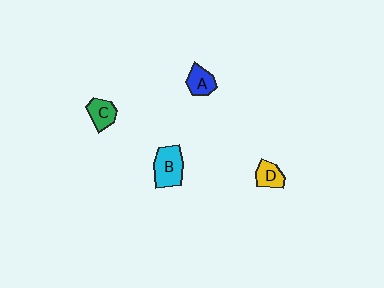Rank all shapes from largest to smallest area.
From largest to smallest: B (cyan), C (green), A (blue), D (yellow).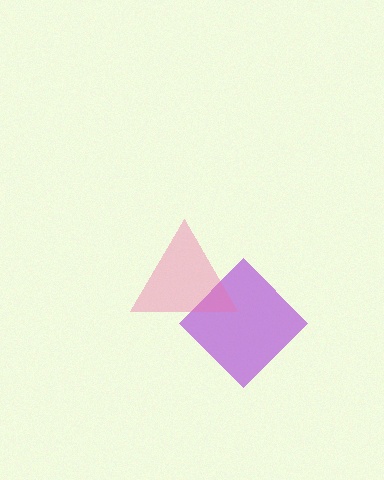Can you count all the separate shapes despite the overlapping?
Yes, there are 2 separate shapes.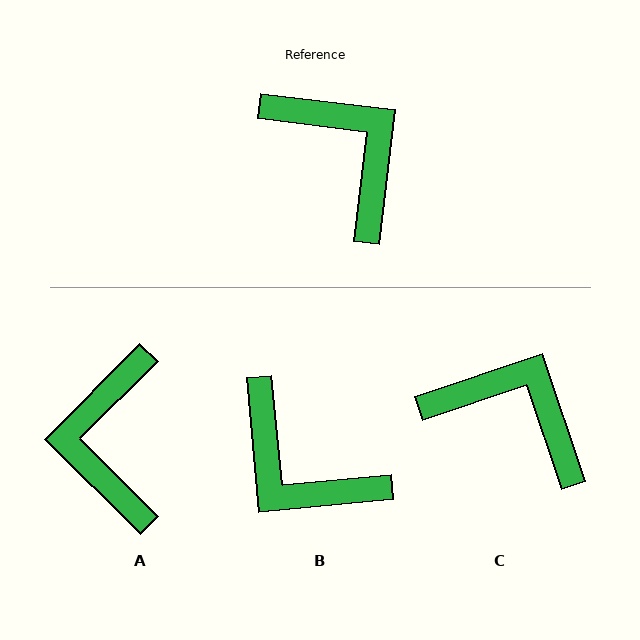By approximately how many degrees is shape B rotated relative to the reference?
Approximately 168 degrees clockwise.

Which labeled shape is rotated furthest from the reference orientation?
B, about 168 degrees away.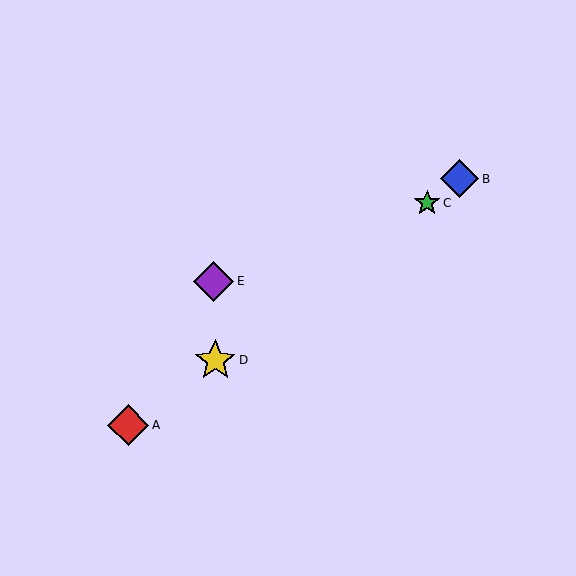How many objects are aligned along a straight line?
4 objects (A, B, C, D) are aligned along a straight line.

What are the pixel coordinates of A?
Object A is at (128, 425).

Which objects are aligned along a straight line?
Objects A, B, C, D are aligned along a straight line.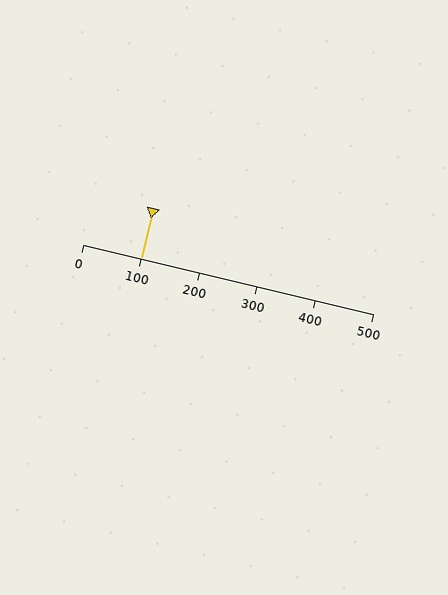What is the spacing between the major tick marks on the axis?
The major ticks are spaced 100 apart.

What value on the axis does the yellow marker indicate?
The marker indicates approximately 100.